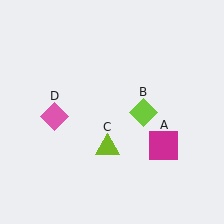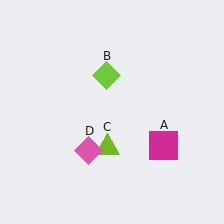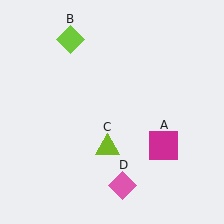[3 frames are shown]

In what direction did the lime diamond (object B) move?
The lime diamond (object B) moved up and to the left.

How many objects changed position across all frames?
2 objects changed position: lime diamond (object B), pink diamond (object D).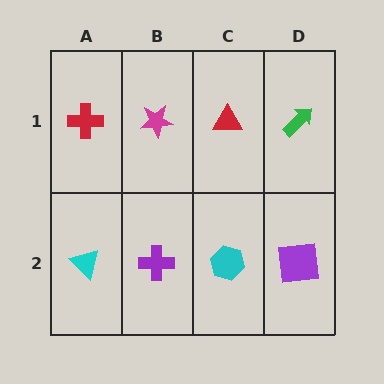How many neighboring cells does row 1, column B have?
3.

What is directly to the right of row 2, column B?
A cyan hexagon.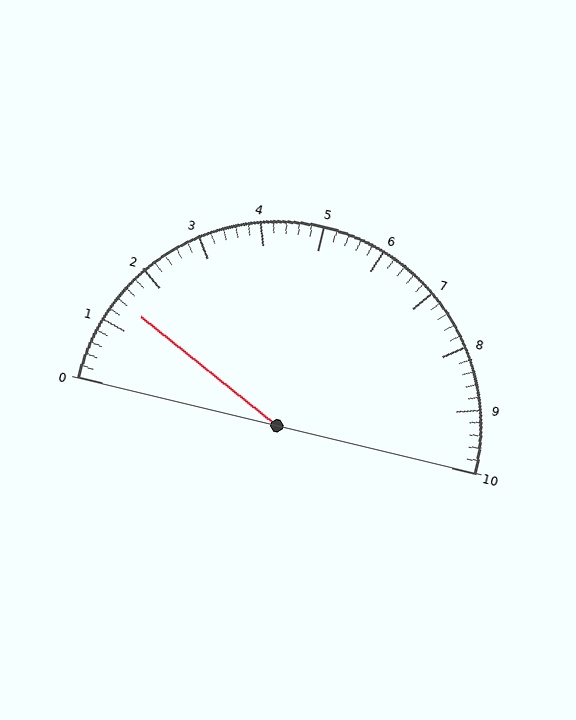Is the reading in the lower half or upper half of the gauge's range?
The reading is in the lower half of the range (0 to 10).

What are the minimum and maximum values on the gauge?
The gauge ranges from 0 to 10.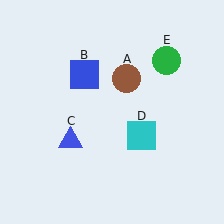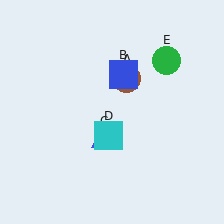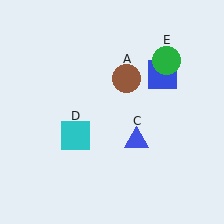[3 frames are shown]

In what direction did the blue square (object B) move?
The blue square (object B) moved right.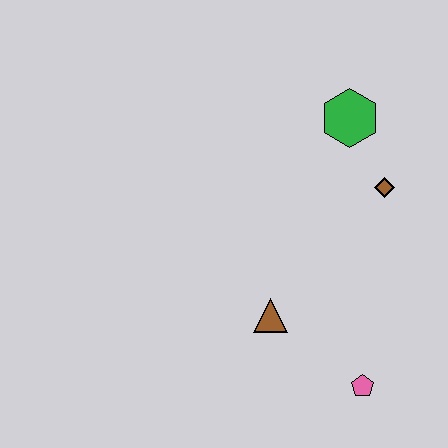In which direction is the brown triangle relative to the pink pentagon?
The brown triangle is to the left of the pink pentagon.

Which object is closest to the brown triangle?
The pink pentagon is closest to the brown triangle.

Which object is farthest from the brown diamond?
The pink pentagon is farthest from the brown diamond.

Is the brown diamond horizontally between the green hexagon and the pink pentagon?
No